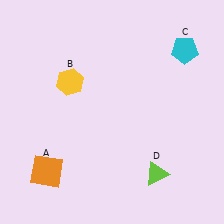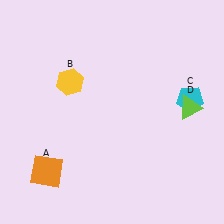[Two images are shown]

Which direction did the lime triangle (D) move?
The lime triangle (D) moved up.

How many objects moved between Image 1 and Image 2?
2 objects moved between the two images.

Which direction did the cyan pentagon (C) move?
The cyan pentagon (C) moved down.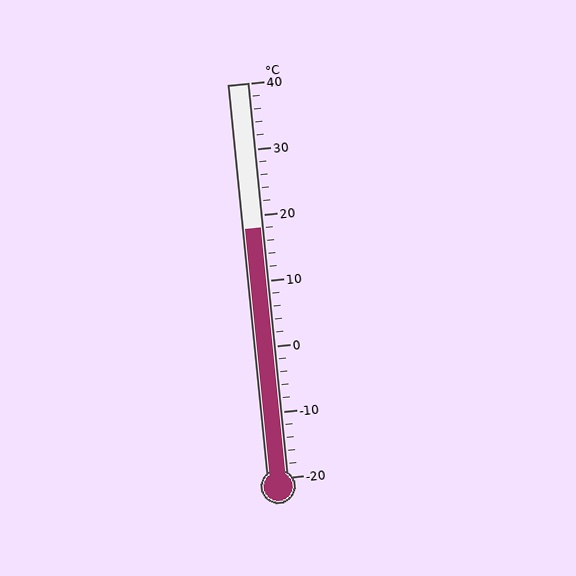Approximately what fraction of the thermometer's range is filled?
The thermometer is filled to approximately 65% of its range.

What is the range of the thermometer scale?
The thermometer scale ranges from -20°C to 40°C.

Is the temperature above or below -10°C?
The temperature is above -10°C.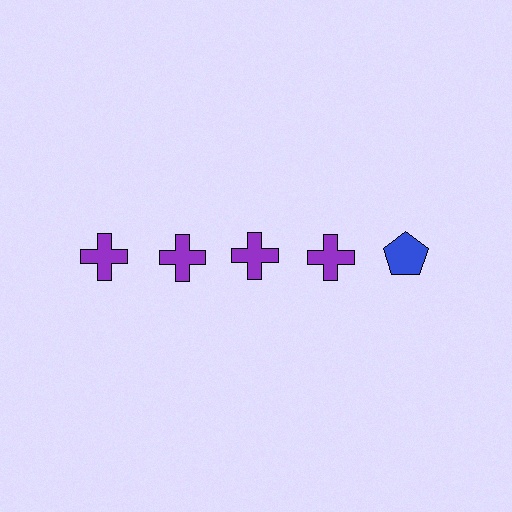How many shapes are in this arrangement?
There are 5 shapes arranged in a grid pattern.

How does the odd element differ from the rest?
It differs in both color (blue instead of purple) and shape (pentagon instead of cross).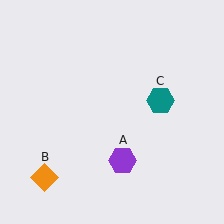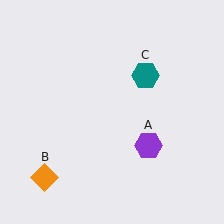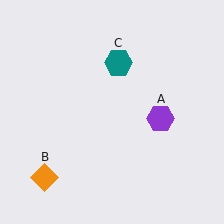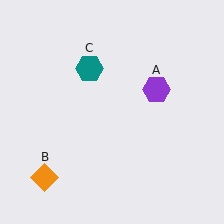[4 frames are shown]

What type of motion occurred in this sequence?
The purple hexagon (object A), teal hexagon (object C) rotated counterclockwise around the center of the scene.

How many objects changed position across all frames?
2 objects changed position: purple hexagon (object A), teal hexagon (object C).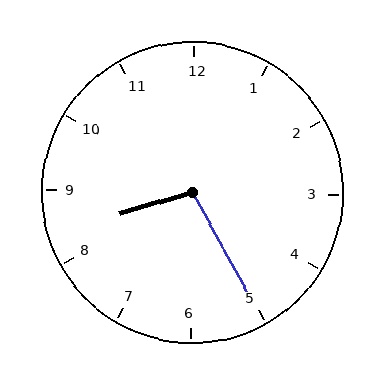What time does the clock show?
8:25.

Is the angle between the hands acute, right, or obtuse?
It is obtuse.